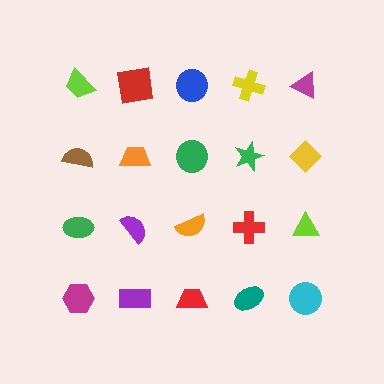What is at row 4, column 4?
A teal ellipse.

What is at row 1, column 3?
A blue circle.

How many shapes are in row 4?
5 shapes.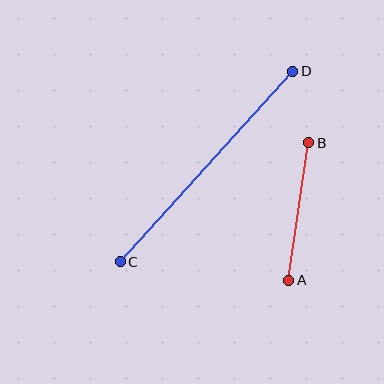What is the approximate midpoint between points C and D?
The midpoint is at approximately (206, 166) pixels.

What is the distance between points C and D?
The distance is approximately 257 pixels.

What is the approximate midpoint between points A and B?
The midpoint is at approximately (299, 212) pixels.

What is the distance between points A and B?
The distance is approximately 139 pixels.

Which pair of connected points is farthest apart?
Points C and D are farthest apart.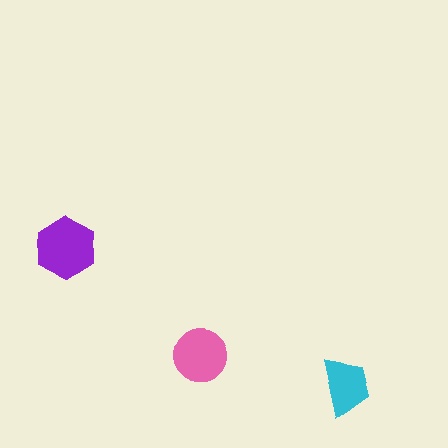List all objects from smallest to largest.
The cyan trapezoid, the pink circle, the purple hexagon.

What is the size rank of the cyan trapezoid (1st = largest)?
3rd.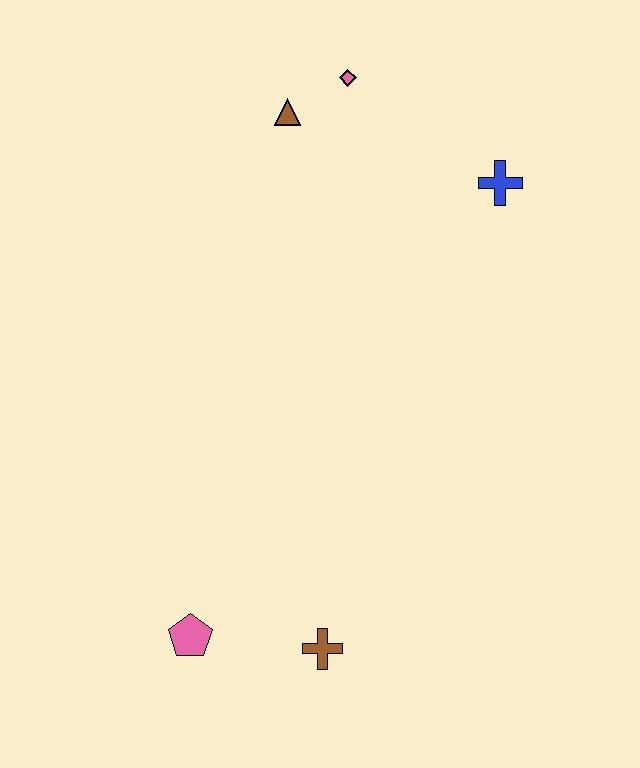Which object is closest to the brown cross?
The pink pentagon is closest to the brown cross.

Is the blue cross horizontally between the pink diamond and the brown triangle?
No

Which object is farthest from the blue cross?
The pink pentagon is farthest from the blue cross.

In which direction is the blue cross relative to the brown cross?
The blue cross is above the brown cross.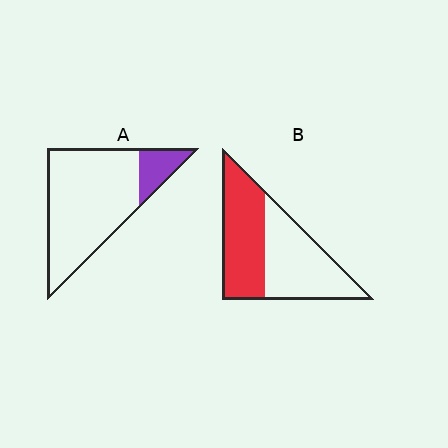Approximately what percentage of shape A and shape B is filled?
A is approximately 15% and B is approximately 50%.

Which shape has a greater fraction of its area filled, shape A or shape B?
Shape B.